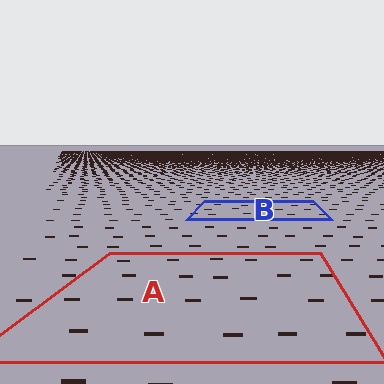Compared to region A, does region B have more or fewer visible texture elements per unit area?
Region B has more texture elements per unit area — they are packed more densely because it is farther away.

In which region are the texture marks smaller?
The texture marks are smaller in region B, because it is farther away.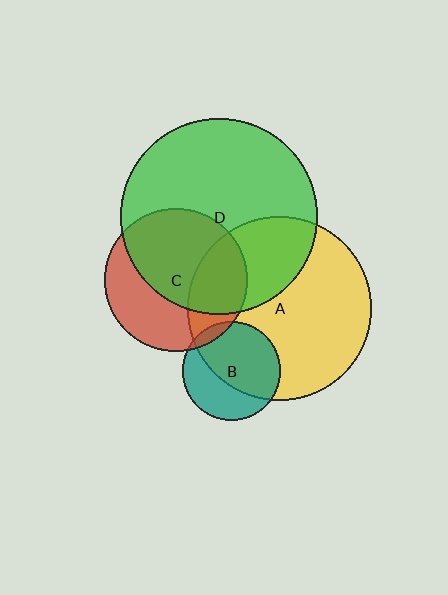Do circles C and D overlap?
Yes.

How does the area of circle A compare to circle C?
Approximately 1.7 times.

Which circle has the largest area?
Circle D (green).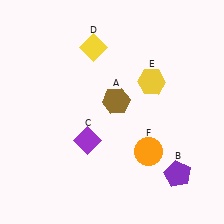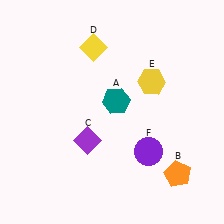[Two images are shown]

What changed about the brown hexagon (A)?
In Image 1, A is brown. In Image 2, it changed to teal.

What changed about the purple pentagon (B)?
In Image 1, B is purple. In Image 2, it changed to orange.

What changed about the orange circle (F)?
In Image 1, F is orange. In Image 2, it changed to purple.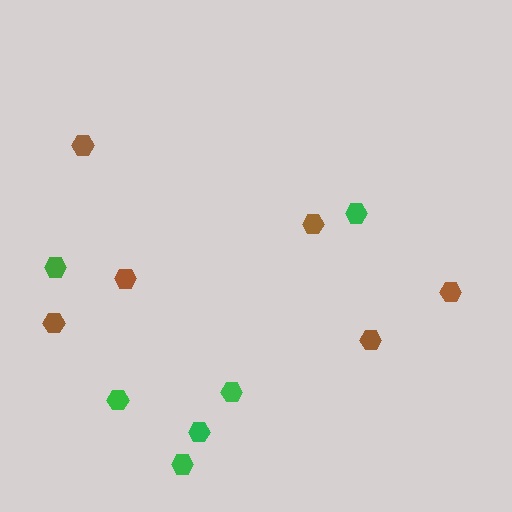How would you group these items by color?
There are 2 groups: one group of green hexagons (6) and one group of brown hexagons (6).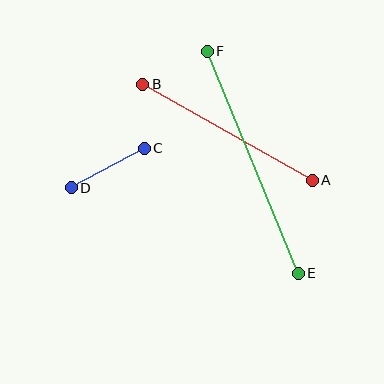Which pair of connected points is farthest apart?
Points E and F are farthest apart.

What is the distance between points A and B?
The distance is approximately 195 pixels.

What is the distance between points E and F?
The distance is approximately 240 pixels.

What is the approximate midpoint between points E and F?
The midpoint is at approximately (253, 162) pixels.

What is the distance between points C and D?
The distance is approximately 83 pixels.